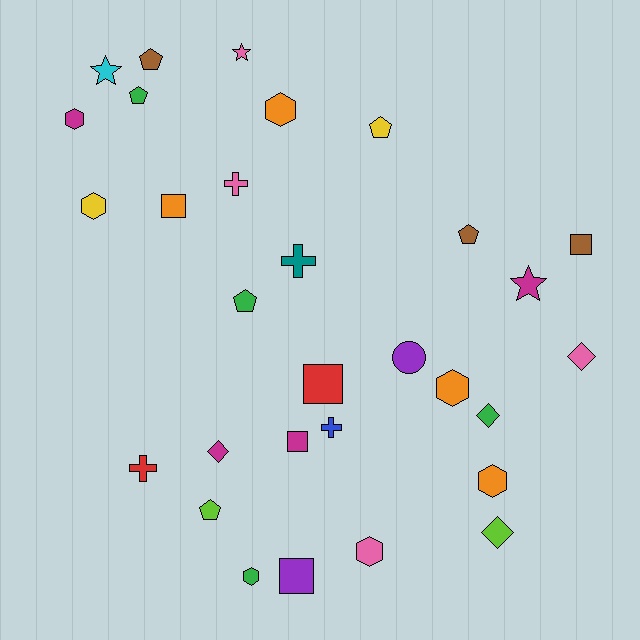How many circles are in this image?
There is 1 circle.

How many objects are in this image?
There are 30 objects.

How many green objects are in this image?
There are 4 green objects.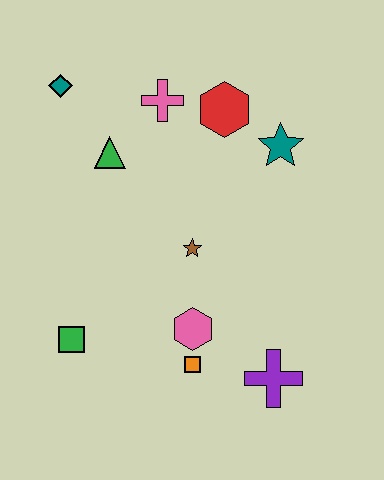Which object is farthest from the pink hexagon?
The teal diamond is farthest from the pink hexagon.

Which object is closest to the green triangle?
The pink cross is closest to the green triangle.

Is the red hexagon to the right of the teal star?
No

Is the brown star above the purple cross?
Yes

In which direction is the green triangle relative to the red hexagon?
The green triangle is to the left of the red hexagon.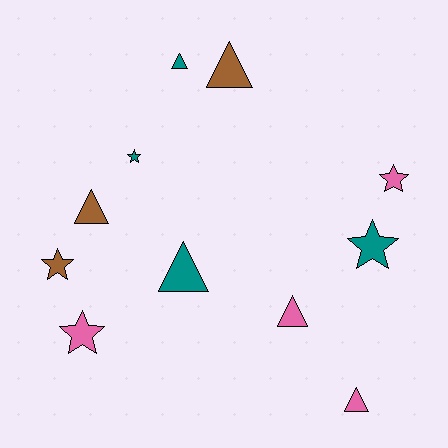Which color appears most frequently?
Pink, with 4 objects.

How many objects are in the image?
There are 11 objects.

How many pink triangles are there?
There are 2 pink triangles.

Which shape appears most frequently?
Triangle, with 6 objects.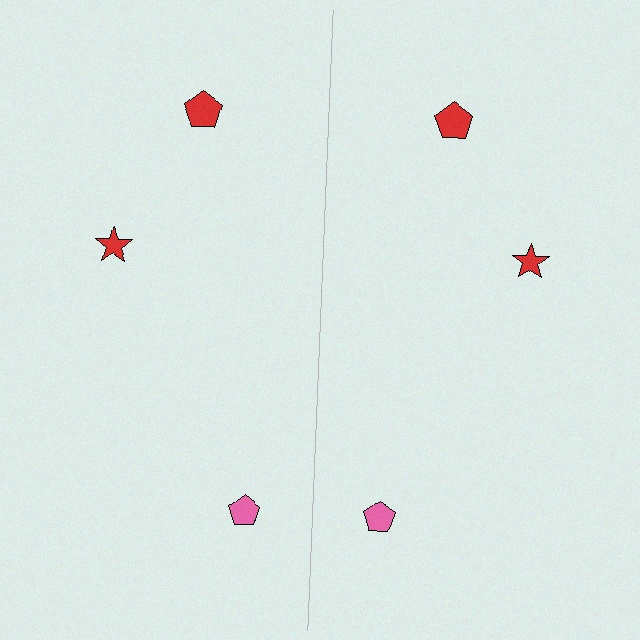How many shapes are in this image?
There are 6 shapes in this image.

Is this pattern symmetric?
Yes, this pattern has bilateral (reflection) symmetry.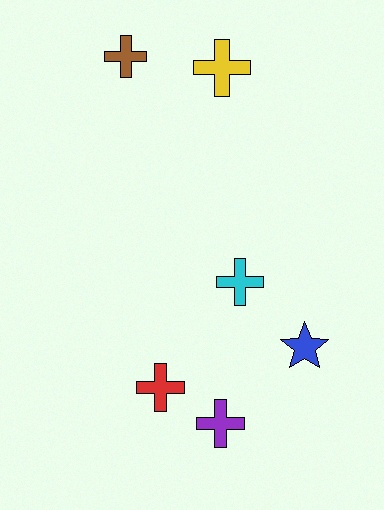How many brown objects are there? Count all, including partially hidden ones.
There is 1 brown object.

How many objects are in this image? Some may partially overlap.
There are 6 objects.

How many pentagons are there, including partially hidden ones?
There are no pentagons.